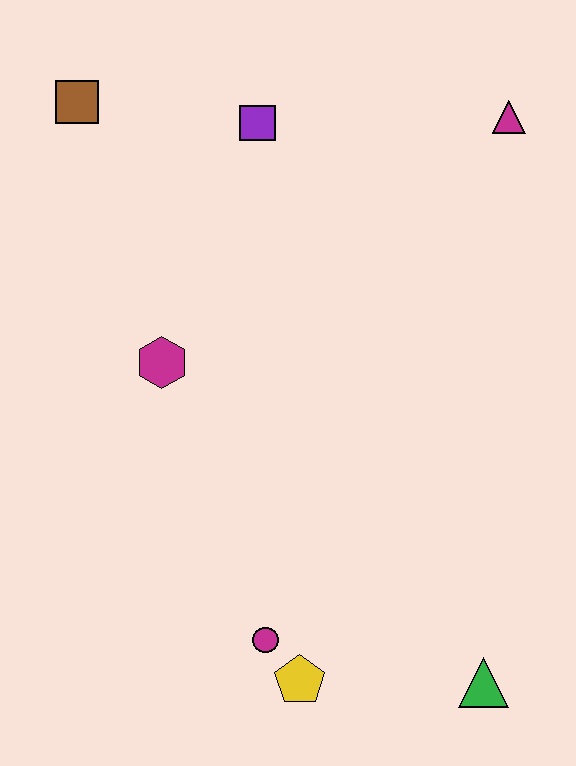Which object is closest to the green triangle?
The yellow pentagon is closest to the green triangle.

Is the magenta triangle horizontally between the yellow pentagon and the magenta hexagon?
No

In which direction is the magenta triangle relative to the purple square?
The magenta triangle is to the right of the purple square.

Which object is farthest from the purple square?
The green triangle is farthest from the purple square.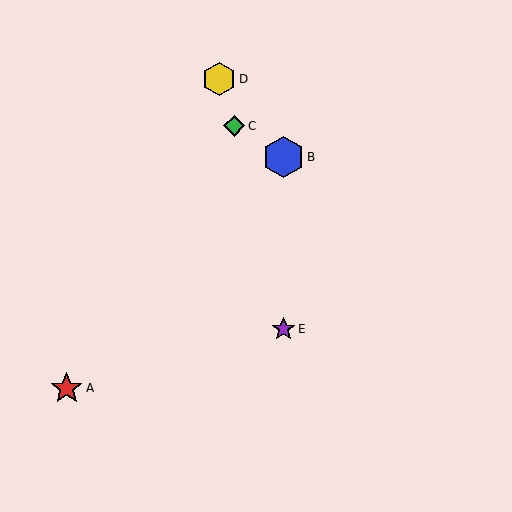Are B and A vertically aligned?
No, B is at x≈283 and A is at x≈67.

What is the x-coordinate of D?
Object D is at x≈219.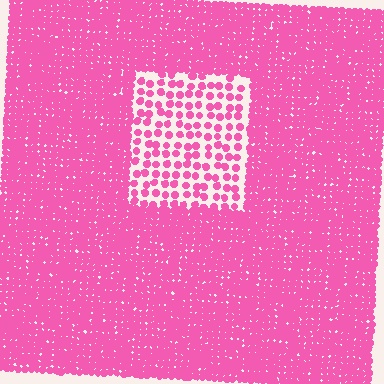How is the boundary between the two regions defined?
The boundary is defined by a change in element density (approximately 2.7x ratio). All elements are the same color, size, and shape.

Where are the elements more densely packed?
The elements are more densely packed outside the rectangle boundary.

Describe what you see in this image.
The image contains small pink elements arranged at two different densities. A rectangle-shaped region is visible where the elements are less densely packed than the surrounding area.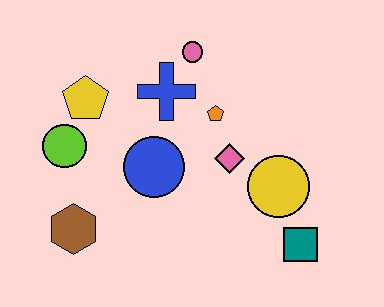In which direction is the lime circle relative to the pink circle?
The lime circle is to the left of the pink circle.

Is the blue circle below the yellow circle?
No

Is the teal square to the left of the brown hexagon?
No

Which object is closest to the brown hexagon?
The lime circle is closest to the brown hexagon.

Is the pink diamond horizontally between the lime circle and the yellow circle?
Yes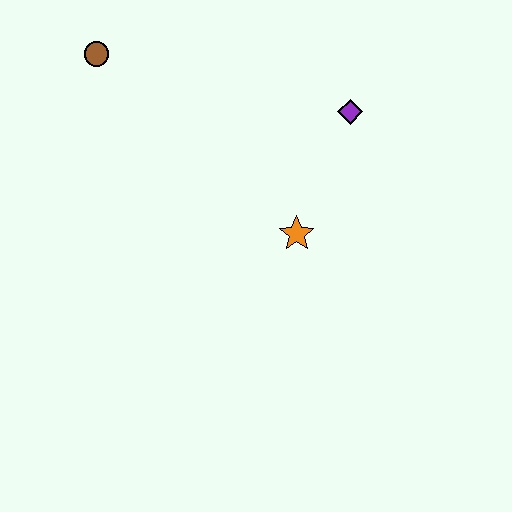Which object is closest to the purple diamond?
The orange star is closest to the purple diamond.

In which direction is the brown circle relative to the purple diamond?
The brown circle is to the left of the purple diamond.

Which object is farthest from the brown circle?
The orange star is farthest from the brown circle.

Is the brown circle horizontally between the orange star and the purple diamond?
No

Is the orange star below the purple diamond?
Yes